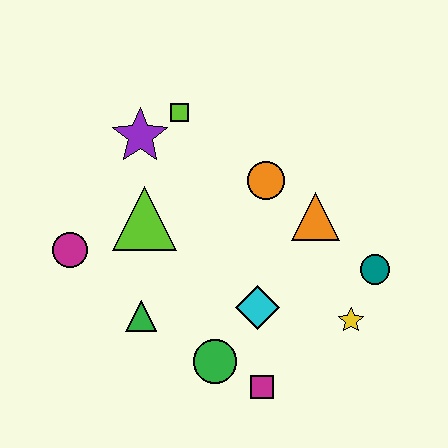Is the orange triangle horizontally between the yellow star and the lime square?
Yes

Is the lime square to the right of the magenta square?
No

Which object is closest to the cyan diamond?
The green circle is closest to the cyan diamond.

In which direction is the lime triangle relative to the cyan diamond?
The lime triangle is to the left of the cyan diamond.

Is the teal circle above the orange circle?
No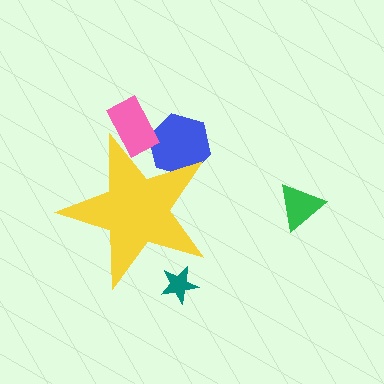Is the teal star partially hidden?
Yes, the teal star is partially hidden behind the yellow star.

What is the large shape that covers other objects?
A yellow star.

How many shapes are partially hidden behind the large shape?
3 shapes are partially hidden.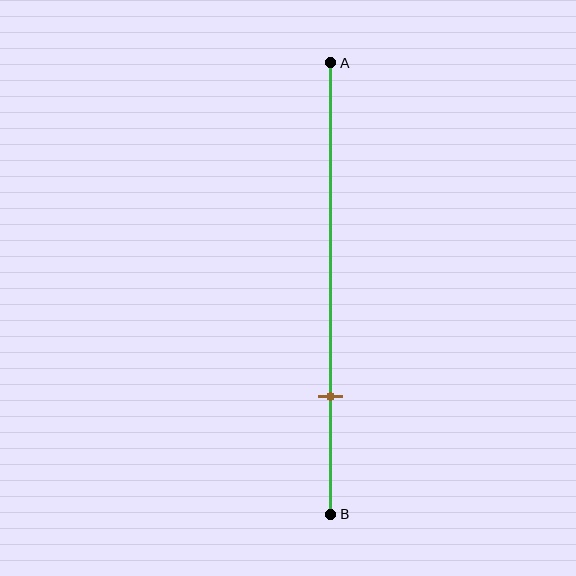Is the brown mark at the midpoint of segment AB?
No, the mark is at about 75% from A, not at the 50% midpoint.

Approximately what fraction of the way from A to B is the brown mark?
The brown mark is approximately 75% of the way from A to B.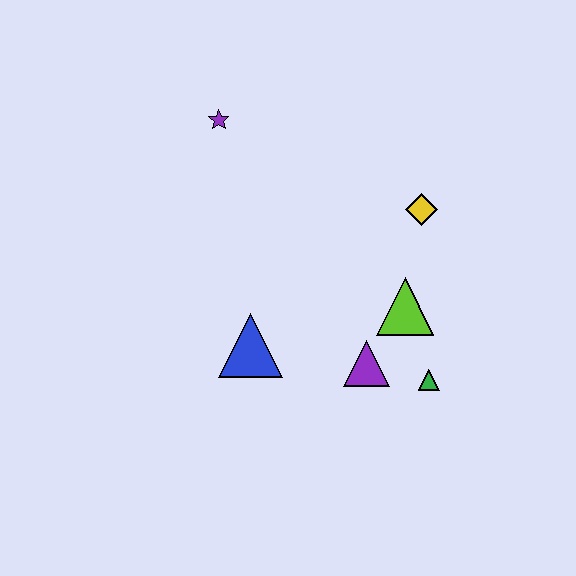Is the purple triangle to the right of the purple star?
Yes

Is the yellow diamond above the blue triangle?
Yes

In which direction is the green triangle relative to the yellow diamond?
The green triangle is below the yellow diamond.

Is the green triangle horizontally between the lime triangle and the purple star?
No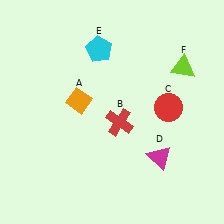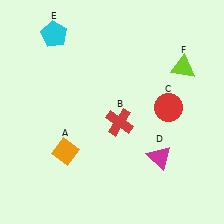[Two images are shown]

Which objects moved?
The objects that moved are: the orange diamond (A), the cyan pentagon (E).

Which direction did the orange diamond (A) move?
The orange diamond (A) moved down.